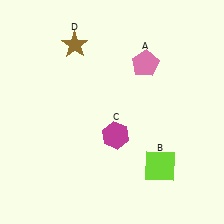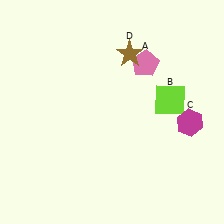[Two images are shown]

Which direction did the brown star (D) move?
The brown star (D) moved right.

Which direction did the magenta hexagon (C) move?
The magenta hexagon (C) moved right.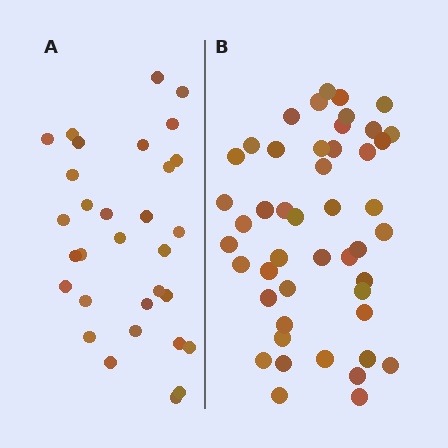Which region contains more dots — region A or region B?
Region B (the right region) has more dots.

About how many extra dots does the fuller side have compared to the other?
Region B has approximately 15 more dots than region A.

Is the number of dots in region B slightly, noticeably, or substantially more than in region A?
Region B has substantially more. The ratio is roughly 1.5 to 1.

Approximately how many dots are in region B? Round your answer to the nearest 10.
About 50 dots. (The exact count is 47, which rounds to 50.)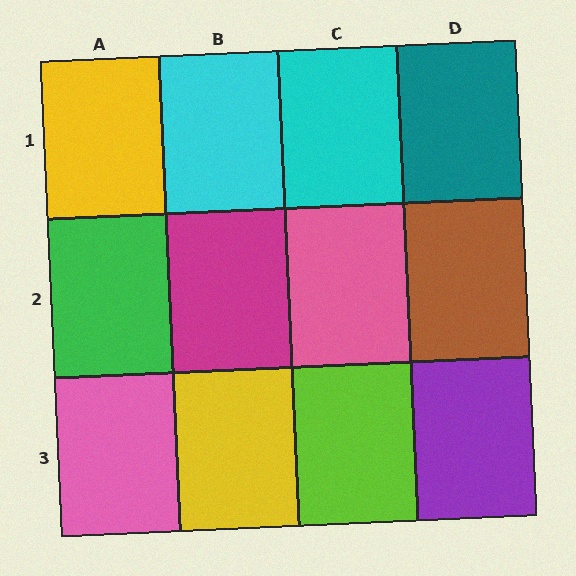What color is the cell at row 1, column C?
Cyan.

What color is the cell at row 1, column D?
Teal.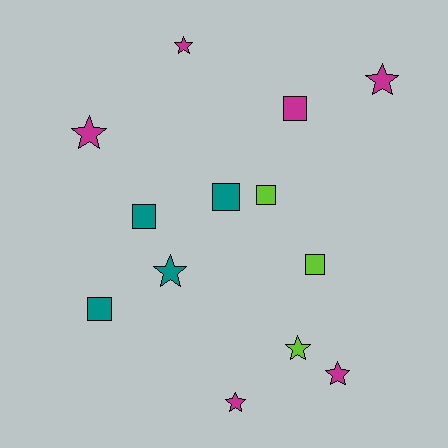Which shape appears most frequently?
Star, with 7 objects.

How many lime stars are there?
There is 1 lime star.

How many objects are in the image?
There are 13 objects.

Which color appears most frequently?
Magenta, with 6 objects.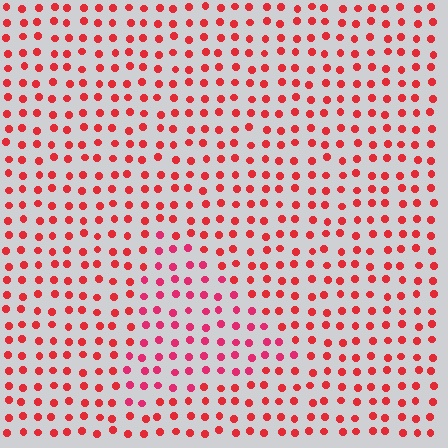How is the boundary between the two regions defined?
The boundary is defined purely by a slight shift in hue (about 20 degrees). Spacing, size, and orientation are identical on both sides.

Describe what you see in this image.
The image is filled with small red elements in a uniform arrangement. A triangle-shaped region is visible where the elements are tinted to a slightly different hue, forming a subtle color boundary.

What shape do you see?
I see a triangle.